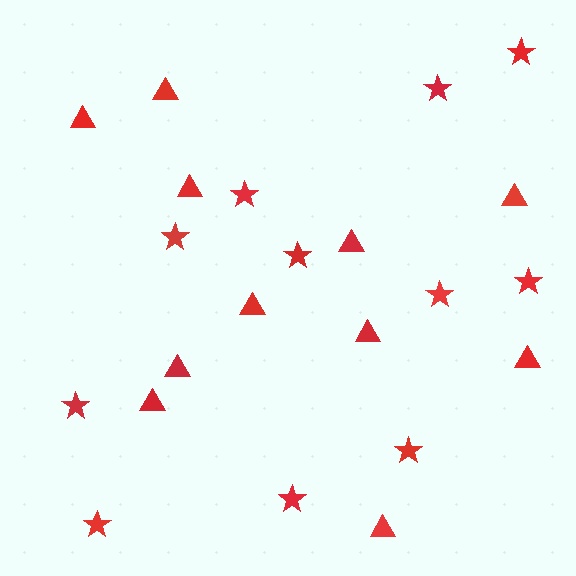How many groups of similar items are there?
There are 2 groups: one group of triangles (11) and one group of stars (11).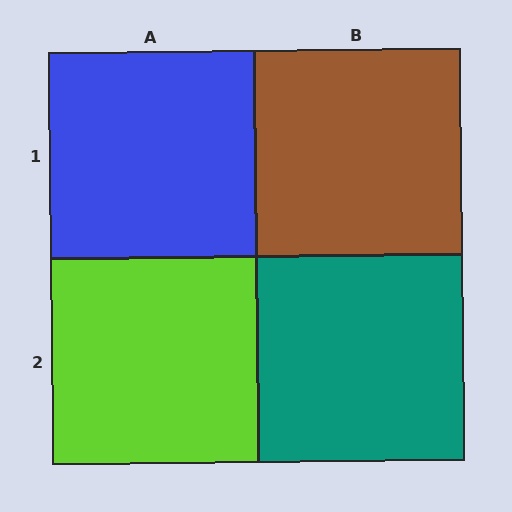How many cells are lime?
1 cell is lime.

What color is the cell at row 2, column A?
Lime.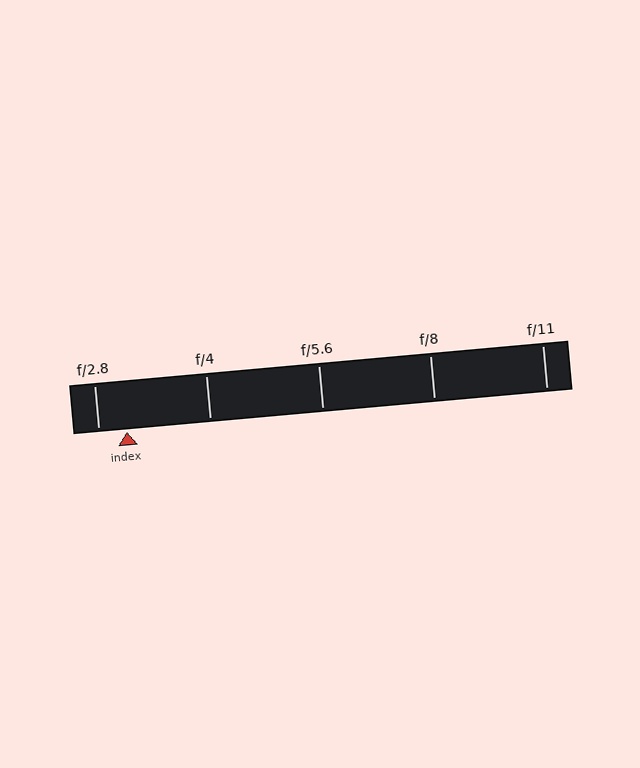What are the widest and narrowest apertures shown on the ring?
The widest aperture shown is f/2.8 and the narrowest is f/11.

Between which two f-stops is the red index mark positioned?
The index mark is between f/2.8 and f/4.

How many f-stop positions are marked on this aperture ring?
There are 5 f-stop positions marked.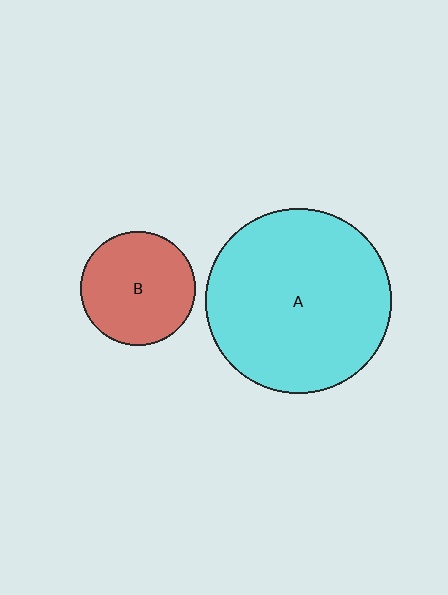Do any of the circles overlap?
No, none of the circles overlap.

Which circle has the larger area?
Circle A (cyan).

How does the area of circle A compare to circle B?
Approximately 2.6 times.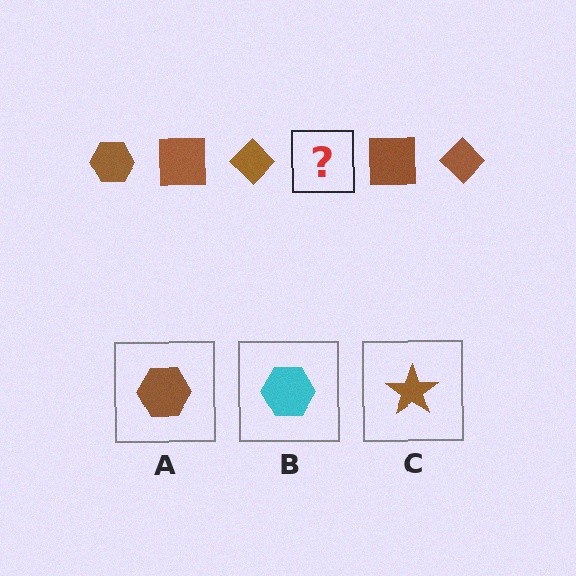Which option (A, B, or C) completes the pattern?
A.